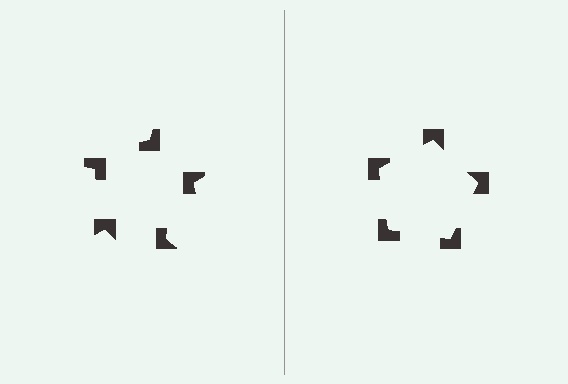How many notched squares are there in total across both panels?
10 — 5 on each side.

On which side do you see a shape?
An illusory pentagon appears on the right side. On the left side the wedge cuts are rotated, so no coherent shape forms.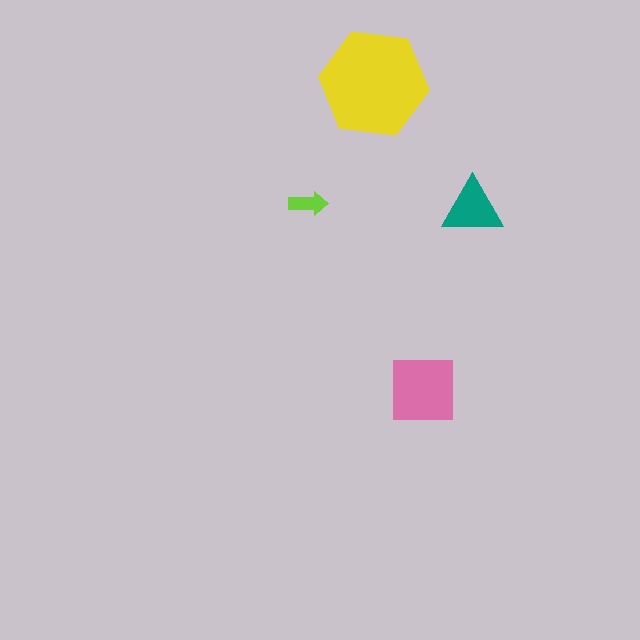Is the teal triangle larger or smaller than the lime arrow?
Larger.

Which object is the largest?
The yellow hexagon.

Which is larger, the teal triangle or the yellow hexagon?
The yellow hexagon.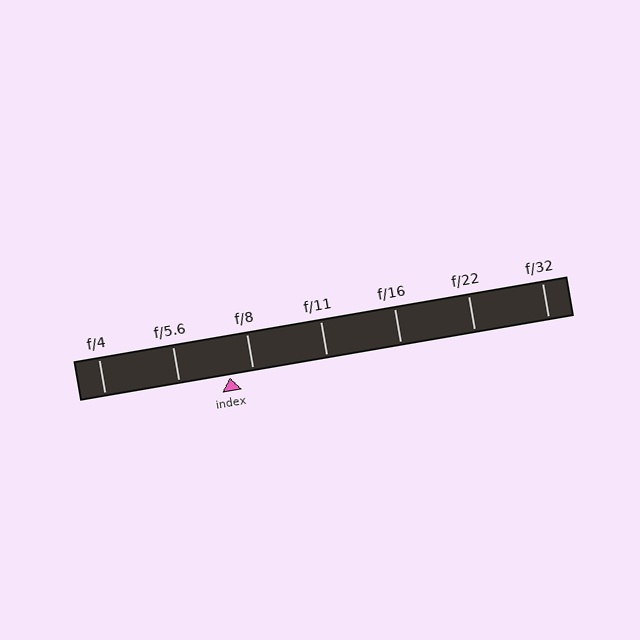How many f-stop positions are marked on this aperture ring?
There are 7 f-stop positions marked.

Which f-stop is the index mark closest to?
The index mark is closest to f/8.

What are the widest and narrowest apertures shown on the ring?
The widest aperture shown is f/4 and the narrowest is f/32.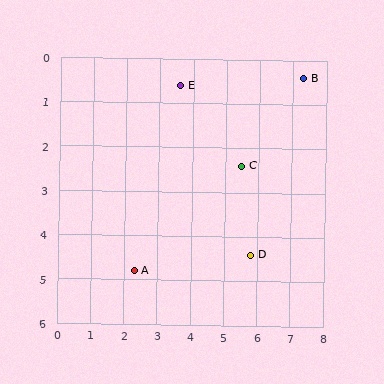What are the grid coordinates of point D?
Point D is at approximately (5.8, 4.4).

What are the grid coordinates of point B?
Point B is at approximately (7.3, 0.4).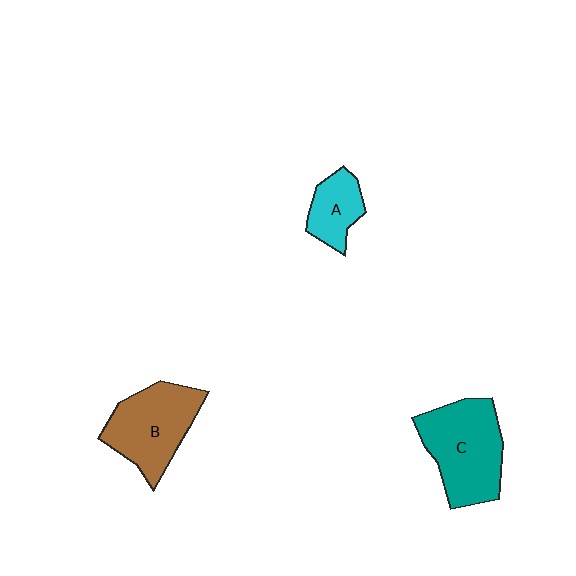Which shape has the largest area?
Shape C (teal).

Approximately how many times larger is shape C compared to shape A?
Approximately 2.2 times.